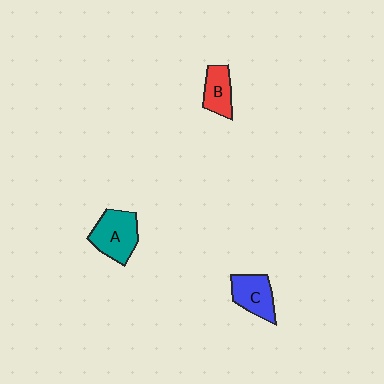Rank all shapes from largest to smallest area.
From largest to smallest: A (teal), C (blue), B (red).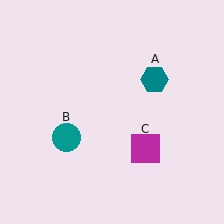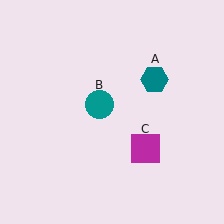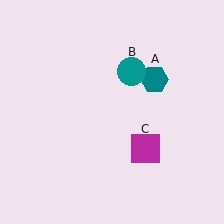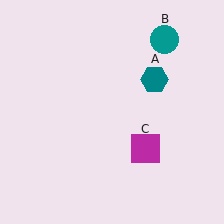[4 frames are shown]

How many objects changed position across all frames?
1 object changed position: teal circle (object B).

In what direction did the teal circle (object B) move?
The teal circle (object B) moved up and to the right.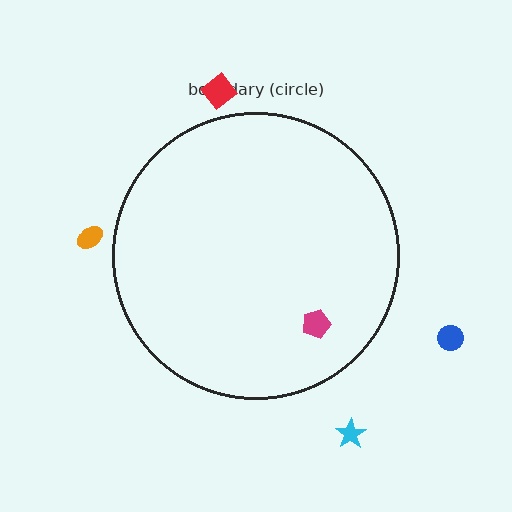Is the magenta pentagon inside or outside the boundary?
Inside.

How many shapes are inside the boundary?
1 inside, 4 outside.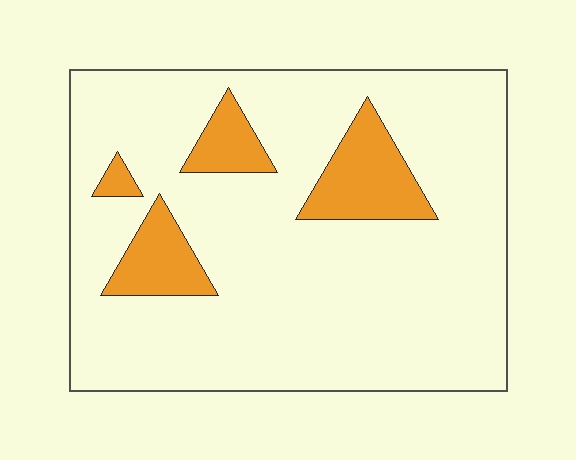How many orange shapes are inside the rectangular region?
4.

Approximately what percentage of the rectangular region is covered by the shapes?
Approximately 15%.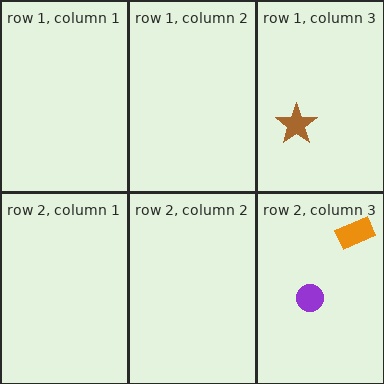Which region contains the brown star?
The row 1, column 3 region.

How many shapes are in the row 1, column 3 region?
1.